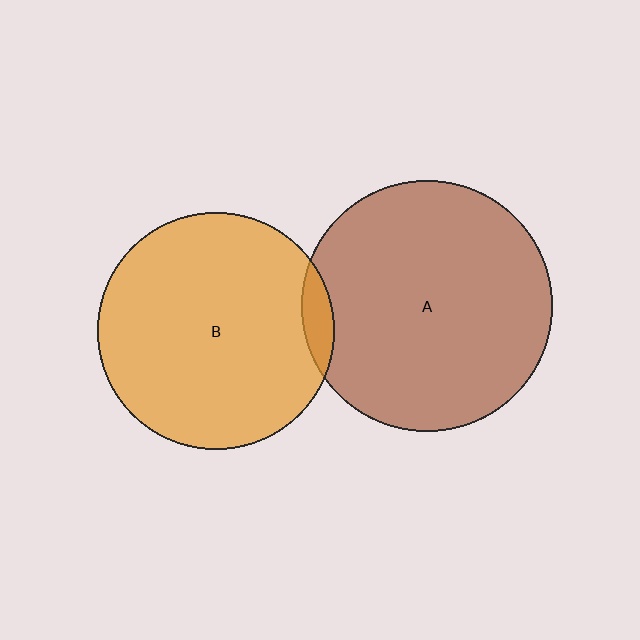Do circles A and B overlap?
Yes.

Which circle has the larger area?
Circle A (brown).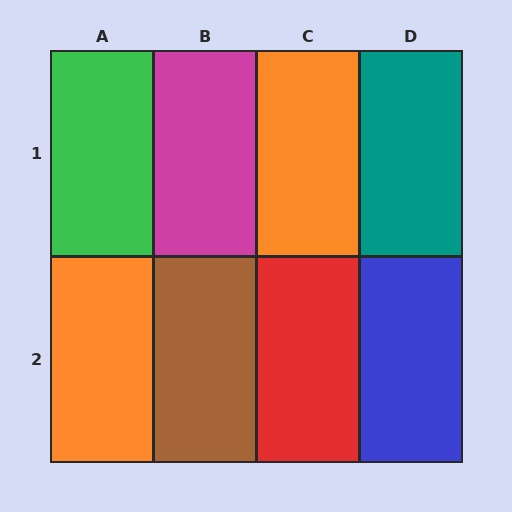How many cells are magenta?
1 cell is magenta.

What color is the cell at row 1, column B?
Magenta.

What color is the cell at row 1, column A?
Green.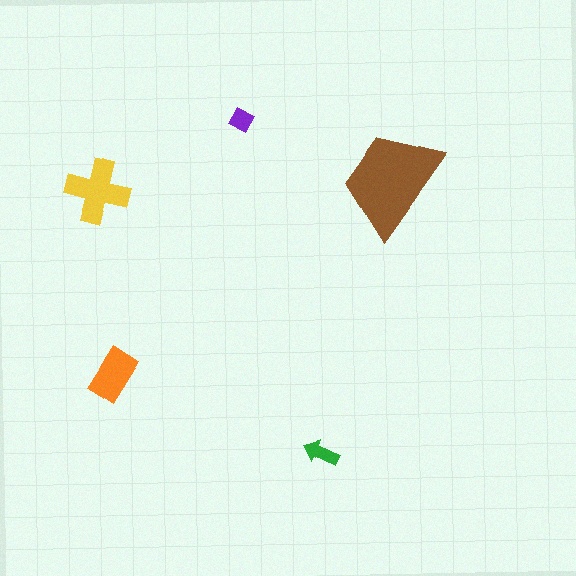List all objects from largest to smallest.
The brown trapezoid, the yellow cross, the orange rectangle, the green arrow, the purple diamond.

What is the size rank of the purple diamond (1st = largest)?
5th.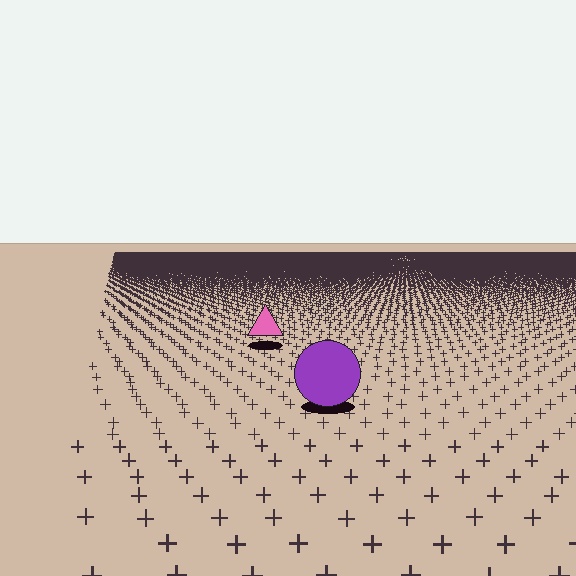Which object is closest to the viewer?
The purple circle is closest. The texture marks near it are larger and more spread out.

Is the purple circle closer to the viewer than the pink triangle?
Yes. The purple circle is closer — you can tell from the texture gradient: the ground texture is coarser near it.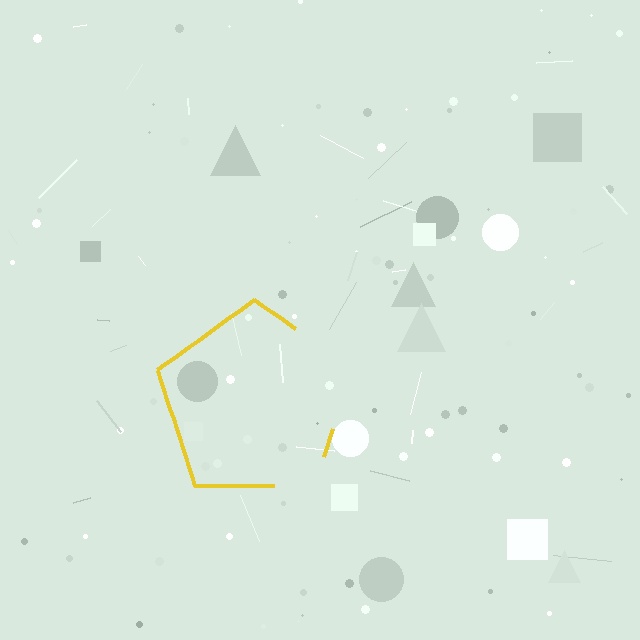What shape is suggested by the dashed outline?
The dashed outline suggests a pentagon.